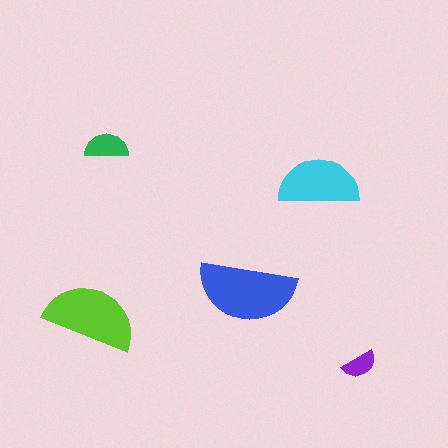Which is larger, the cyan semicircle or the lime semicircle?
The lime one.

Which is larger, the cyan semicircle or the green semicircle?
The cyan one.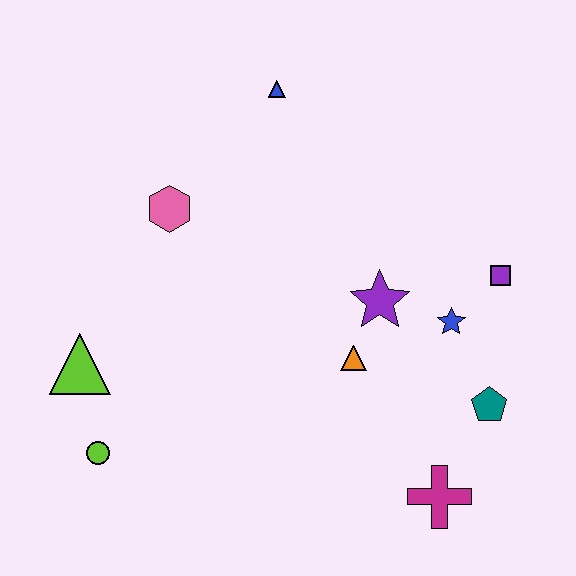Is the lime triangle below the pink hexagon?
Yes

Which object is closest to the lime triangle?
The lime circle is closest to the lime triangle.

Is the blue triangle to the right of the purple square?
No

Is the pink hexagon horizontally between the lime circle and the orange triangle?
Yes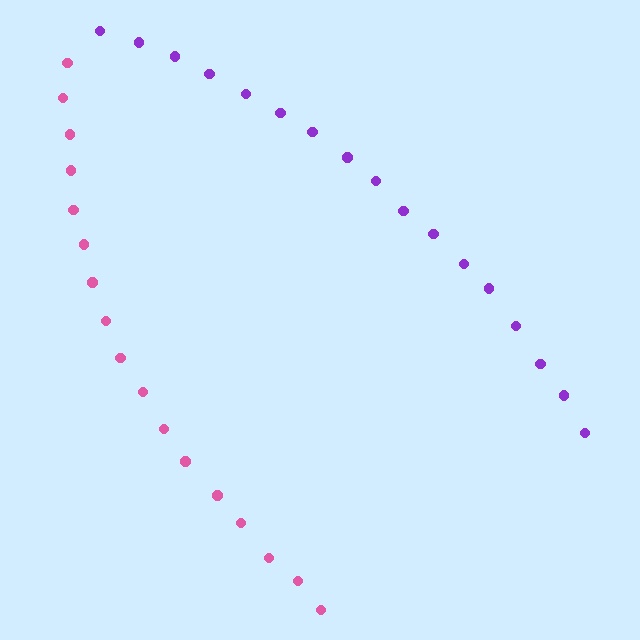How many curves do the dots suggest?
There are 2 distinct paths.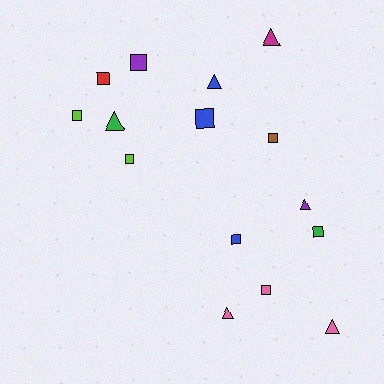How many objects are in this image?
There are 15 objects.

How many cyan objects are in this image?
There are no cyan objects.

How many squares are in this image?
There are 9 squares.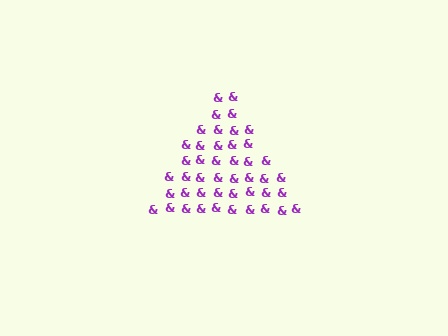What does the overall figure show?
The overall figure shows a triangle.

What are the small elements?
The small elements are ampersands.